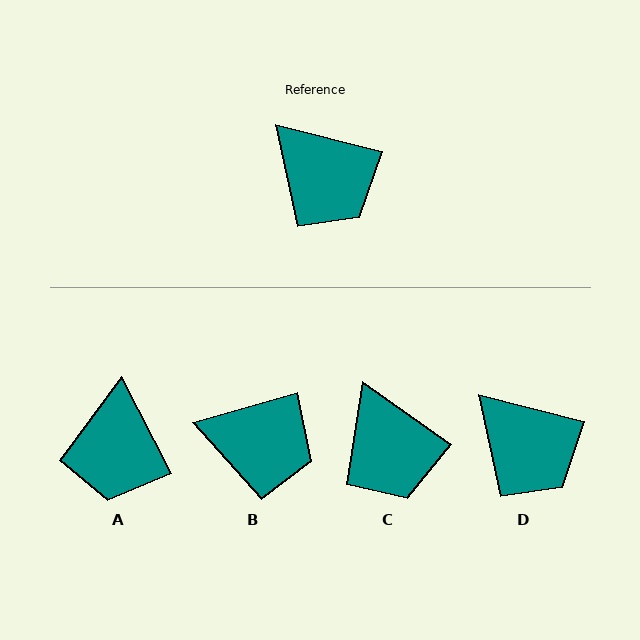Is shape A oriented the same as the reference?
No, it is off by about 49 degrees.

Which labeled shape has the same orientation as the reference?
D.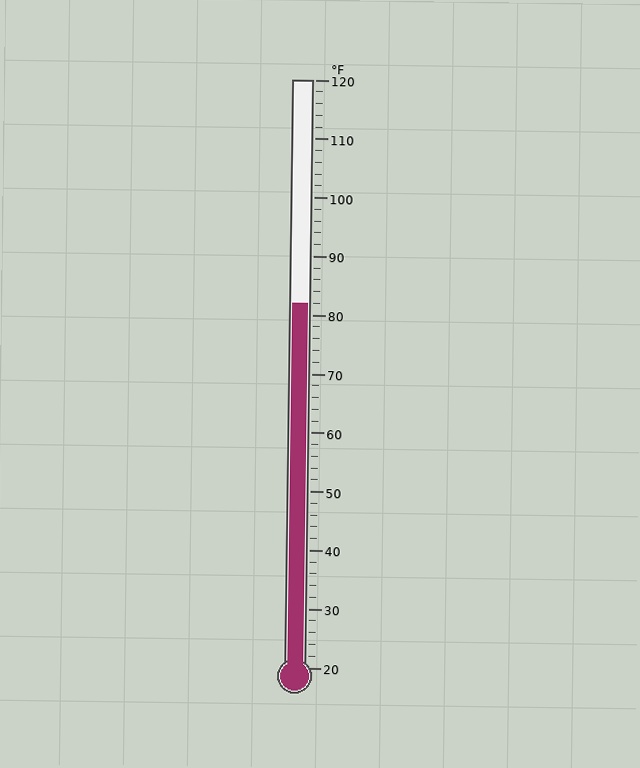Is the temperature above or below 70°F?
The temperature is above 70°F.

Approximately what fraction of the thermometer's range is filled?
The thermometer is filled to approximately 60% of its range.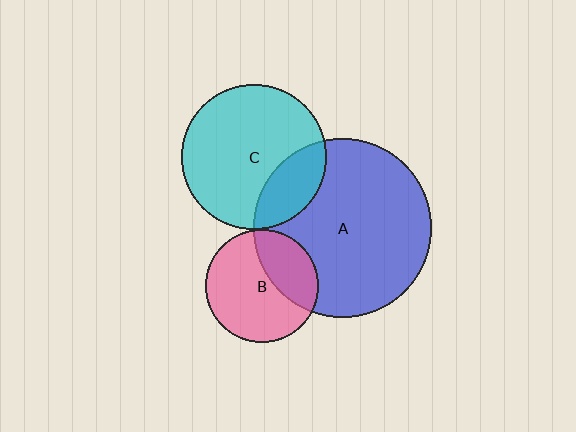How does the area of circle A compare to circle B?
Approximately 2.5 times.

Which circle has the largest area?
Circle A (blue).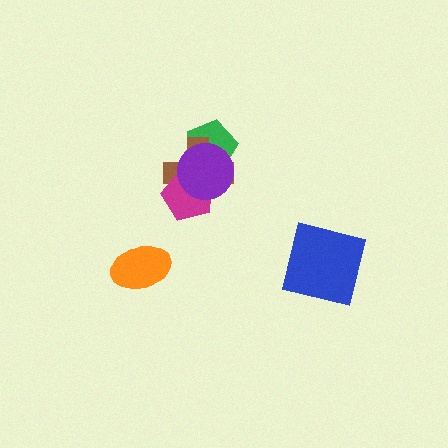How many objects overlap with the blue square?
0 objects overlap with the blue square.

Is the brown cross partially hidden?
Yes, it is partially covered by another shape.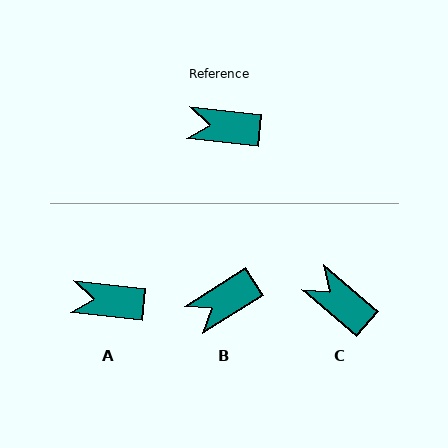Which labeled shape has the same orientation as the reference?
A.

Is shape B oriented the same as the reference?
No, it is off by about 38 degrees.